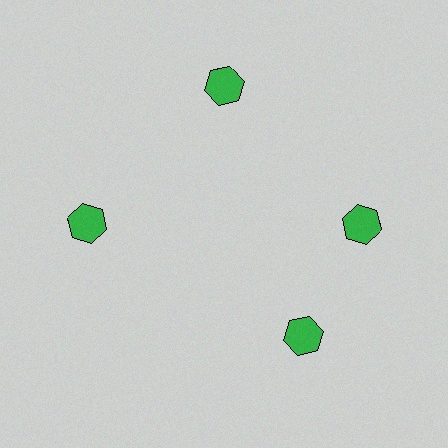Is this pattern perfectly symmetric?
No. The 4 green hexagons are arranged in a ring, but one element near the 6 o'clock position is rotated out of alignment along the ring, breaking the 4-fold rotational symmetry.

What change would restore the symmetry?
The symmetry would be restored by rotating it back into even spacing with its neighbors so that all 4 hexagons sit at equal angles and equal distance from the center.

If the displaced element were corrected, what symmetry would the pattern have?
It would have 4-fold rotational symmetry — the pattern would map onto itself every 90 degrees.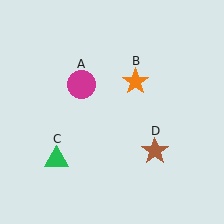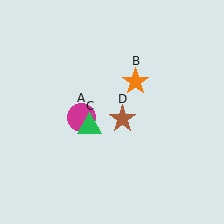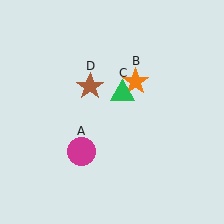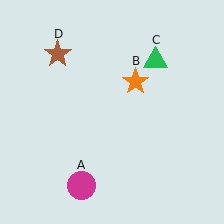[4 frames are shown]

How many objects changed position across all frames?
3 objects changed position: magenta circle (object A), green triangle (object C), brown star (object D).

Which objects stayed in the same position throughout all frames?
Orange star (object B) remained stationary.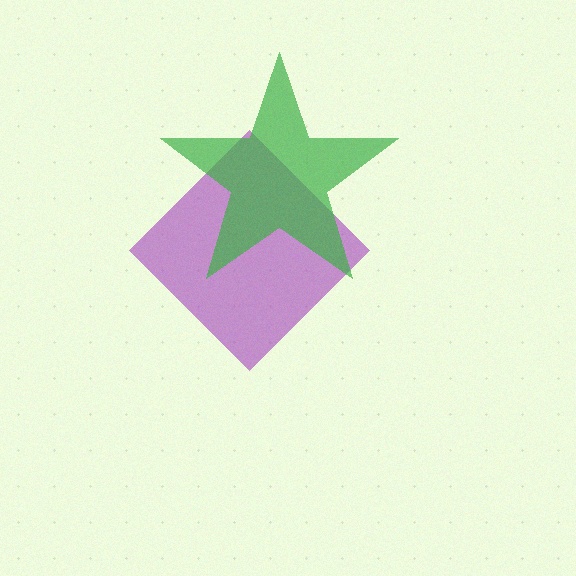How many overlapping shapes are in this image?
There are 2 overlapping shapes in the image.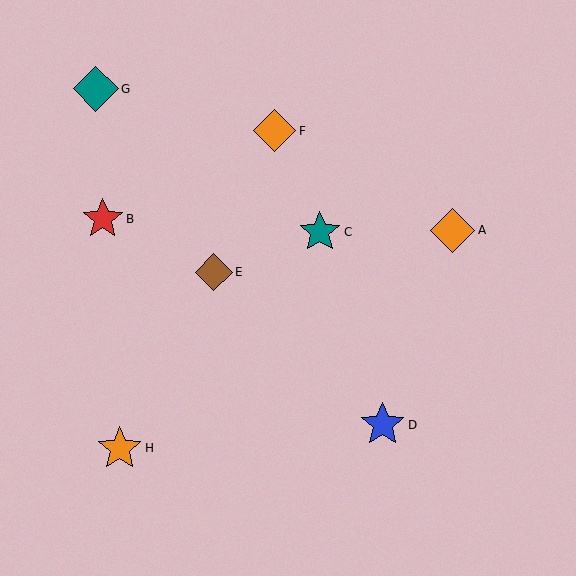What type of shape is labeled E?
Shape E is a brown diamond.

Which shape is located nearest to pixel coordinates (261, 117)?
The orange diamond (labeled F) at (275, 131) is nearest to that location.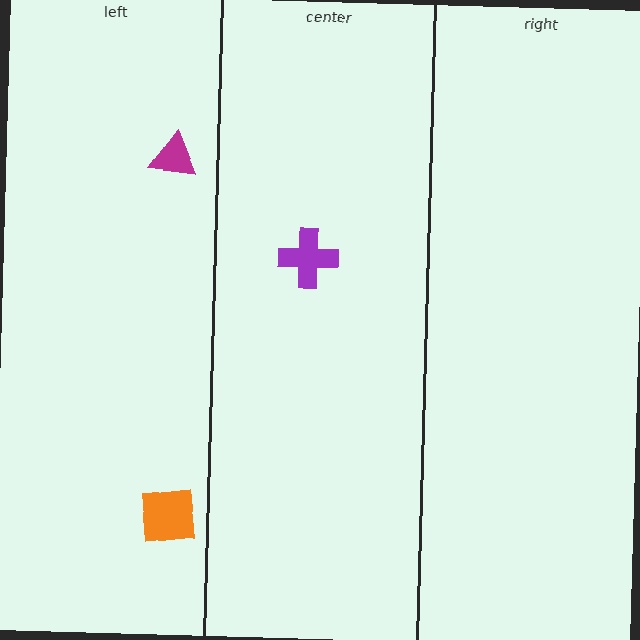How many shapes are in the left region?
2.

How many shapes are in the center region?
1.